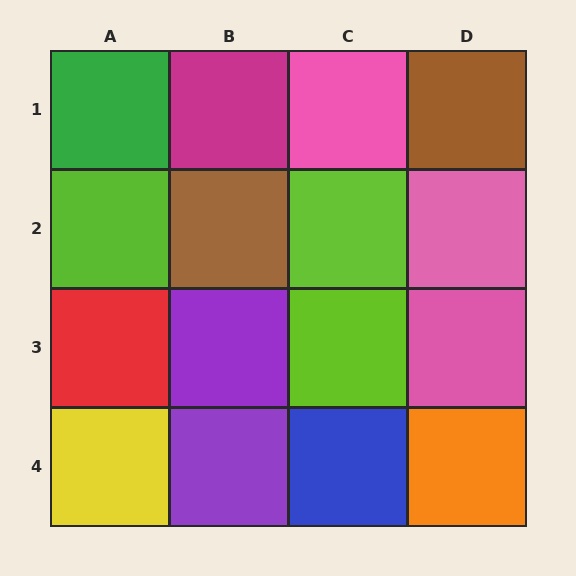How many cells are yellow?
1 cell is yellow.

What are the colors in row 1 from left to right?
Green, magenta, pink, brown.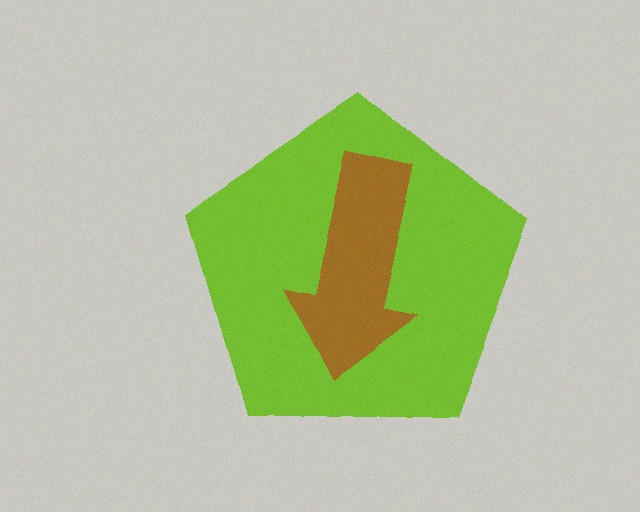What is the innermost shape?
The brown arrow.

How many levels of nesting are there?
2.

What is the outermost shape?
The lime pentagon.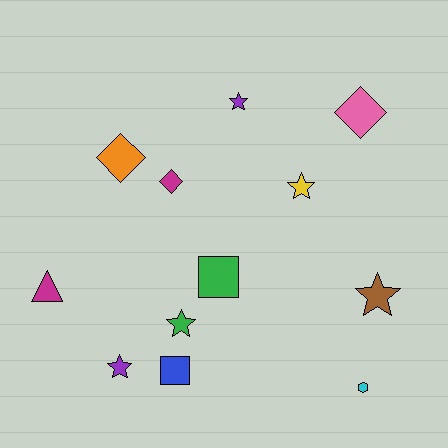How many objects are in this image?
There are 12 objects.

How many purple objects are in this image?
There are 2 purple objects.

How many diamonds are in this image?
There are 3 diamonds.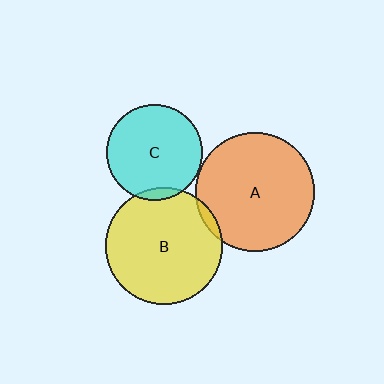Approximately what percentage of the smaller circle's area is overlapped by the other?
Approximately 5%.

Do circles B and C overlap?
Yes.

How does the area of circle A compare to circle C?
Approximately 1.5 times.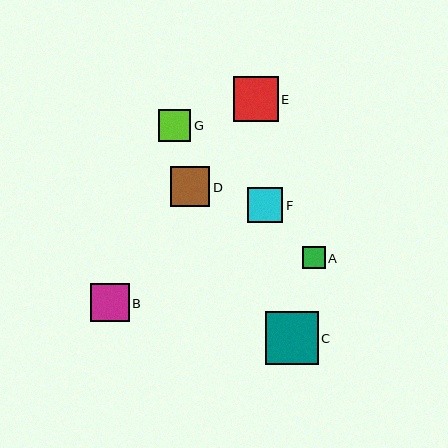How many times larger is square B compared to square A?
Square B is approximately 1.7 times the size of square A.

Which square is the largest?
Square C is the largest with a size of approximately 53 pixels.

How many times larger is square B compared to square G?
Square B is approximately 1.2 times the size of square G.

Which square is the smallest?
Square A is the smallest with a size of approximately 22 pixels.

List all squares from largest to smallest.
From largest to smallest: C, E, D, B, F, G, A.